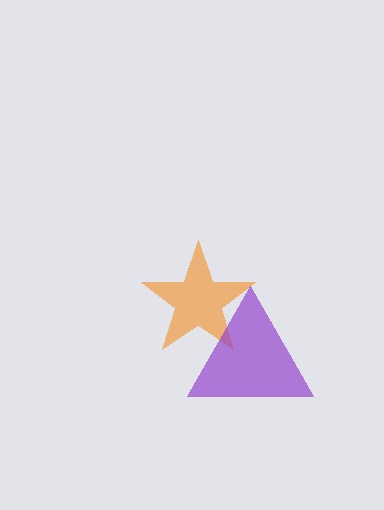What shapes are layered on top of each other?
The layered shapes are: an orange star, a purple triangle.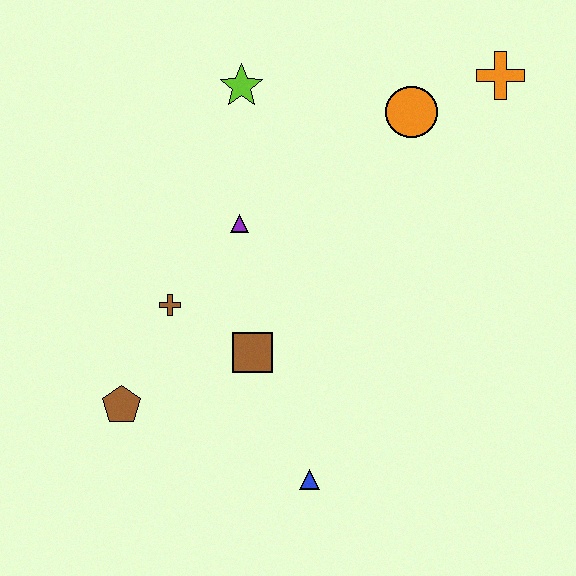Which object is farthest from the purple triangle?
The orange cross is farthest from the purple triangle.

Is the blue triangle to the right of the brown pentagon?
Yes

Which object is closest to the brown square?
The brown cross is closest to the brown square.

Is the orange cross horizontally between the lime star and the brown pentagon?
No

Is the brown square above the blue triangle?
Yes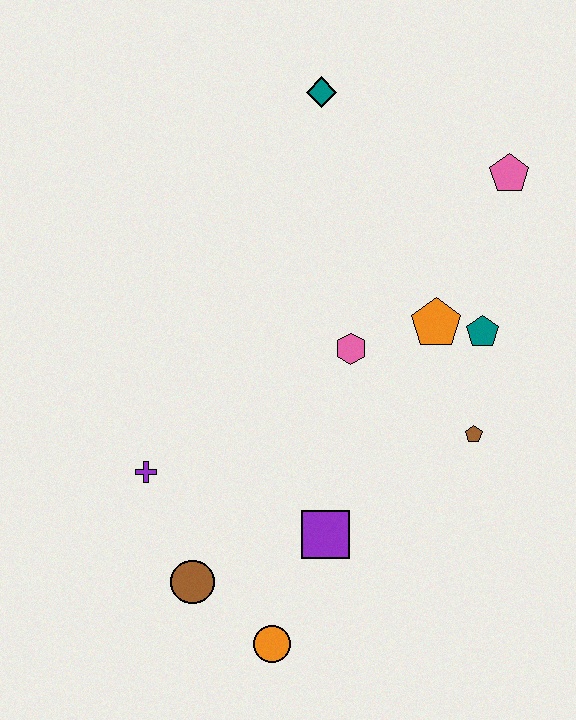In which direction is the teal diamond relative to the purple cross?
The teal diamond is above the purple cross.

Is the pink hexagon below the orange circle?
No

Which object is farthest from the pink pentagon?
The orange circle is farthest from the pink pentagon.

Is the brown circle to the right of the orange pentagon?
No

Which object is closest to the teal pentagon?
The orange pentagon is closest to the teal pentagon.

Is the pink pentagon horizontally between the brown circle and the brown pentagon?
No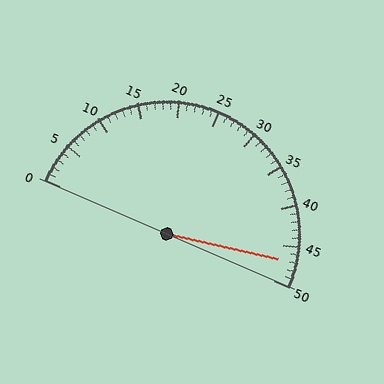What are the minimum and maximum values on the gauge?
The gauge ranges from 0 to 50.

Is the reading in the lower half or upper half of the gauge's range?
The reading is in the upper half of the range (0 to 50).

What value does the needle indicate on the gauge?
The needle indicates approximately 47.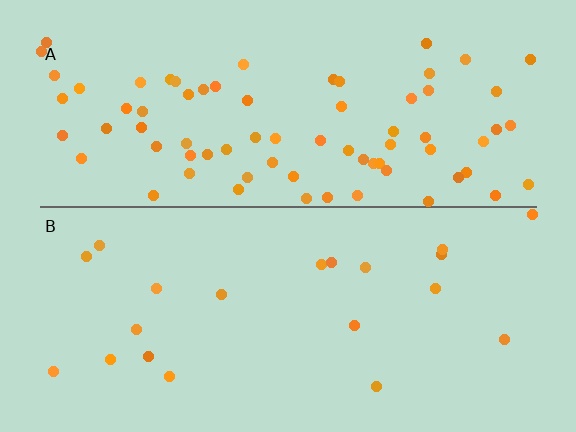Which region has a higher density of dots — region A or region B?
A (the top).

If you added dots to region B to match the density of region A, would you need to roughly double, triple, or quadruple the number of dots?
Approximately quadruple.